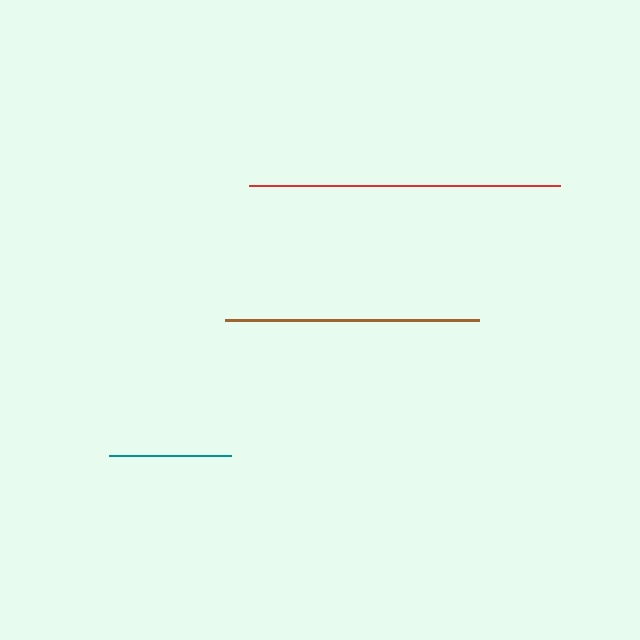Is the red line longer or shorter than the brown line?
The red line is longer than the brown line.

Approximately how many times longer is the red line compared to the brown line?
The red line is approximately 1.2 times the length of the brown line.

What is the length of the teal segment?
The teal segment is approximately 121 pixels long.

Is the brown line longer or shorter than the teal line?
The brown line is longer than the teal line.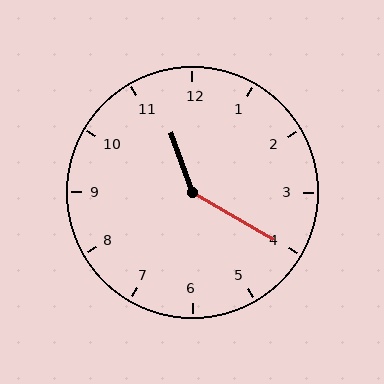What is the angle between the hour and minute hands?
Approximately 140 degrees.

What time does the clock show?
11:20.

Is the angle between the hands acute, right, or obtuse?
It is obtuse.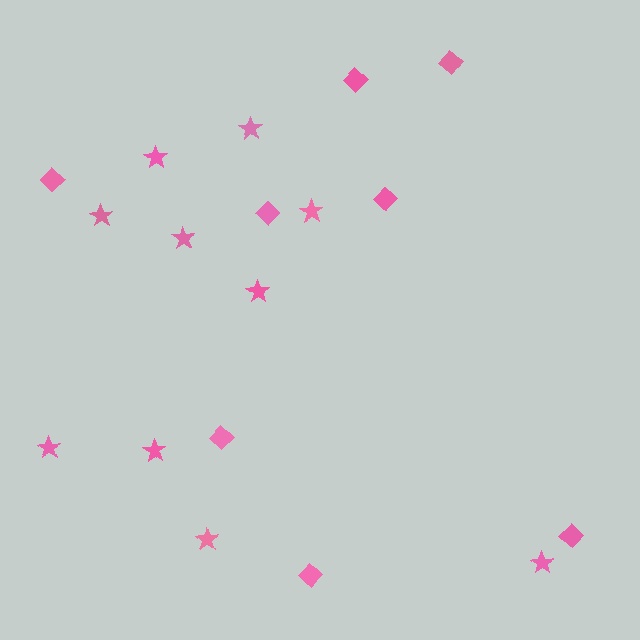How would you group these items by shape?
There are 2 groups: one group of stars (10) and one group of diamonds (8).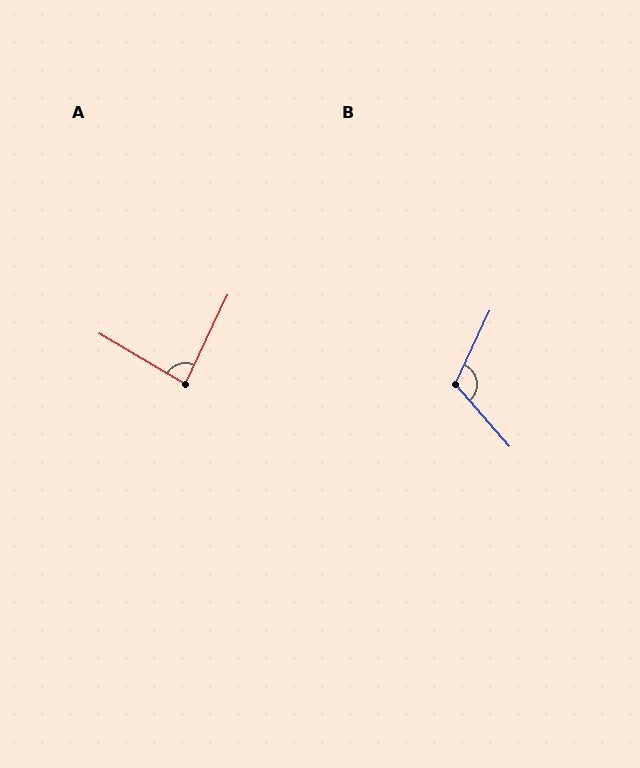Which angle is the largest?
B, at approximately 114 degrees.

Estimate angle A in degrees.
Approximately 85 degrees.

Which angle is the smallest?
A, at approximately 85 degrees.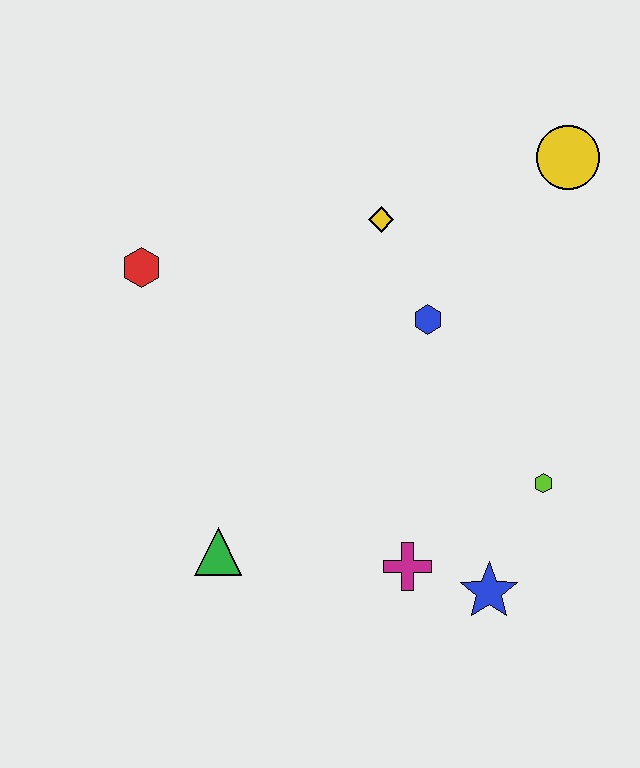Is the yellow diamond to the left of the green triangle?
No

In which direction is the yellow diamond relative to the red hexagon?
The yellow diamond is to the right of the red hexagon.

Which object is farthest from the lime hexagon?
The red hexagon is farthest from the lime hexagon.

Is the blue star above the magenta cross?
No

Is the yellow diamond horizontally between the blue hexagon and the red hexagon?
Yes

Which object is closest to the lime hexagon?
The blue star is closest to the lime hexagon.